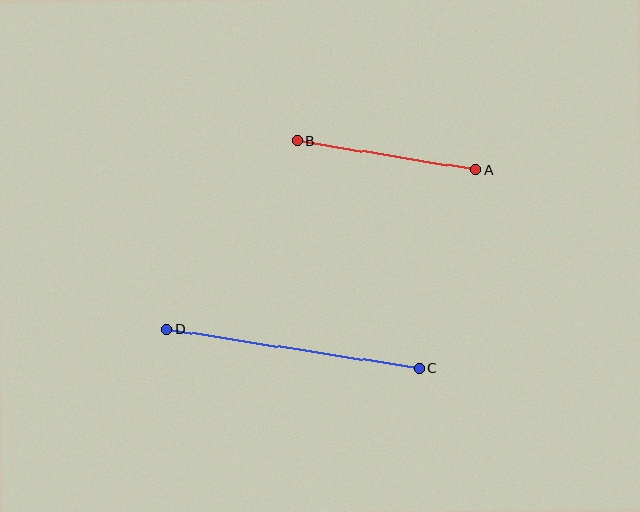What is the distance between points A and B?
The distance is approximately 181 pixels.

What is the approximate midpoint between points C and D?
The midpoint is at approximately (293, 349) pixels.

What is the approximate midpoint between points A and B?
The midpoint is at approximately (386, 156) pixels.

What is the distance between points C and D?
The distance is approximately 256 pixels.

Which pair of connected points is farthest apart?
Points C and D are farthest apart.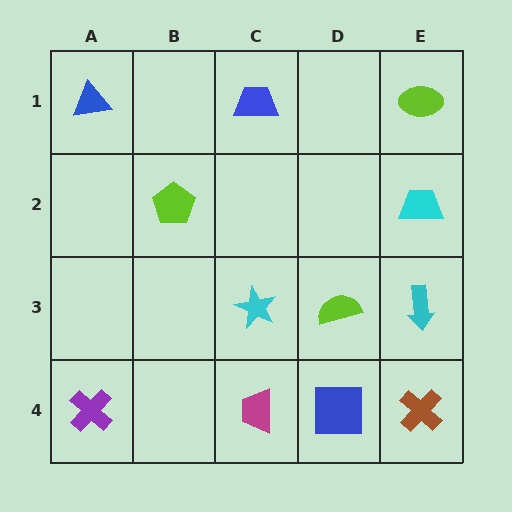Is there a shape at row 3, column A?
No, that cell is empty.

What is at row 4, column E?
A brown cross.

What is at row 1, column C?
A blue trapezoid.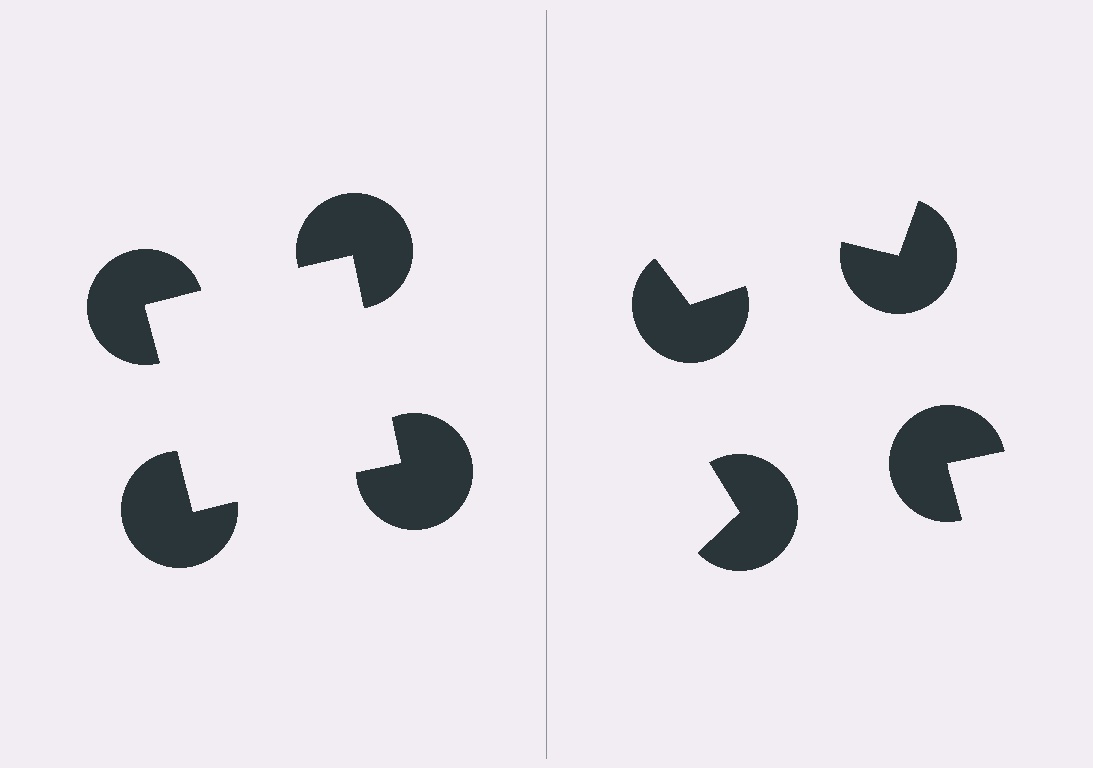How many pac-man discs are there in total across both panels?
8 — 4 on each side.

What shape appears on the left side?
An illusory square.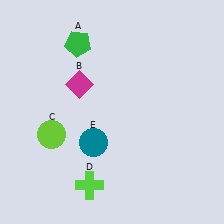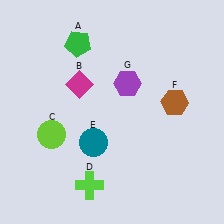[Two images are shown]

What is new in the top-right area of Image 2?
A brown hexagon (F) was added in the top-right area of Image 2.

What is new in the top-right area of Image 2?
A purple hexagon (G) was added in the top-right area of Image 2.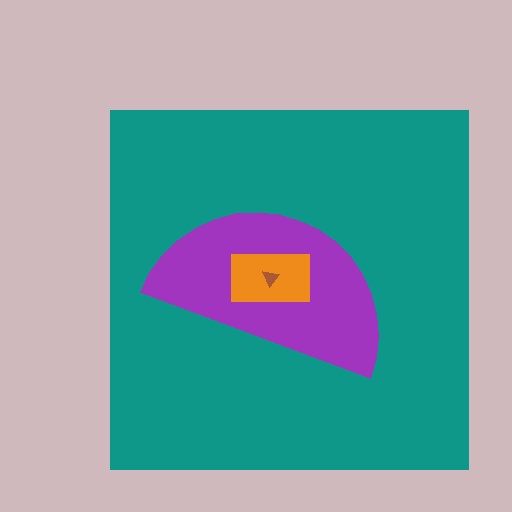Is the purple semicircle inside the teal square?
Yes.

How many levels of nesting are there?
4.